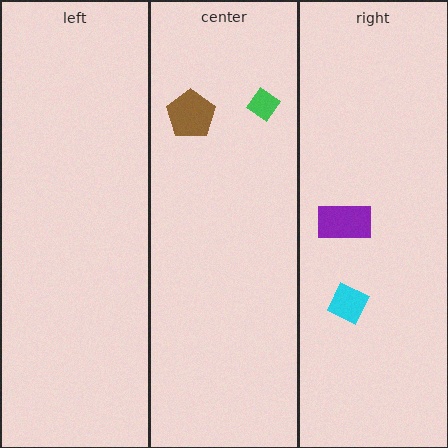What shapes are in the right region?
The purple rectangle, the cyan square.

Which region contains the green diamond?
The center region.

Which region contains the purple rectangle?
The right region.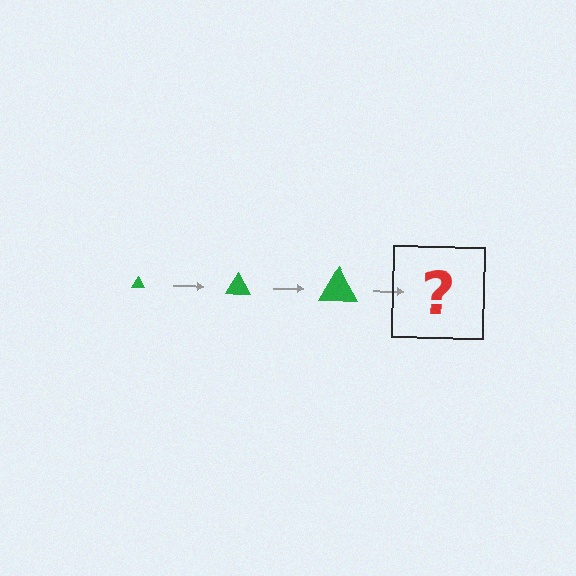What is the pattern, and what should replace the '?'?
The pattern is that the triangle gets progressively larger each step. The '?' should be a green triangle, larger than the previous one.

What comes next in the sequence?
The next element should be a green triangle, larger than the previous one.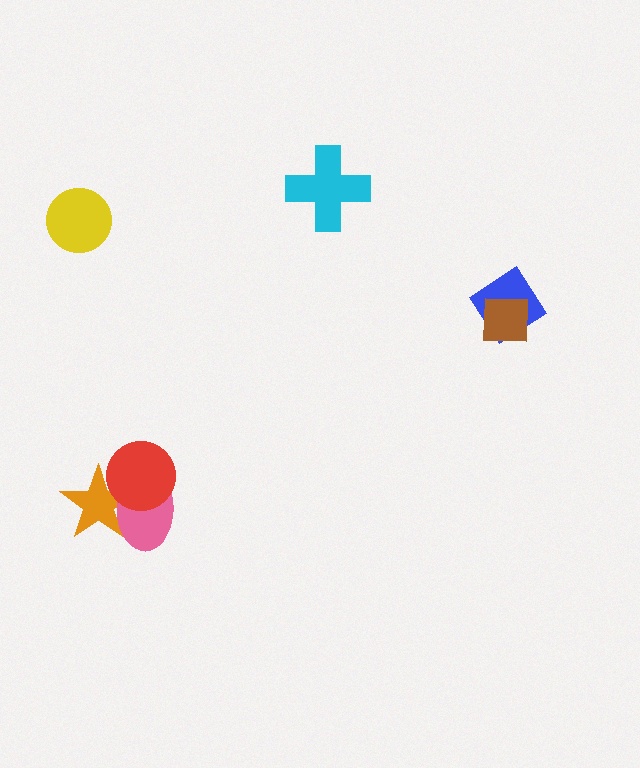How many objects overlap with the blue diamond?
1 object overlaps with the blue diamond.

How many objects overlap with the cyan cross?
0 objects overlap with the cyan cross.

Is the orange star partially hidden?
Yes, it is partially covered by another shape.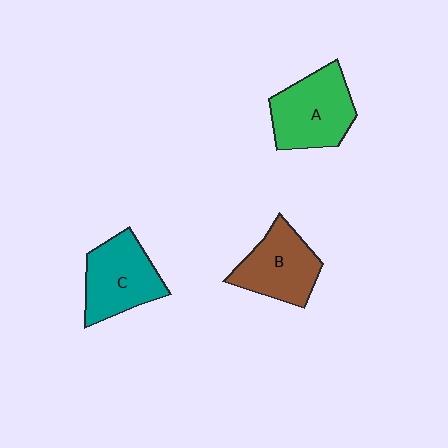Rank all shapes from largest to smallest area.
From largest to smallest: A (green), C (teal), B (brown).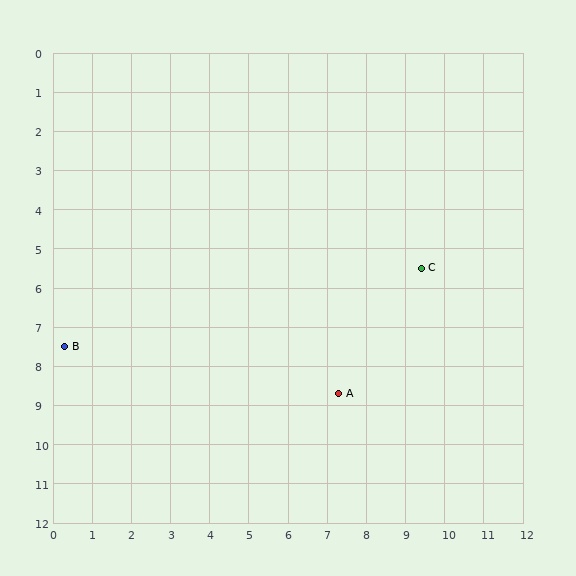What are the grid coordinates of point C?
Point C is at approximately (9.4, 5.5).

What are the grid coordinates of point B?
Point B is at approximately (0.3, 7.5).